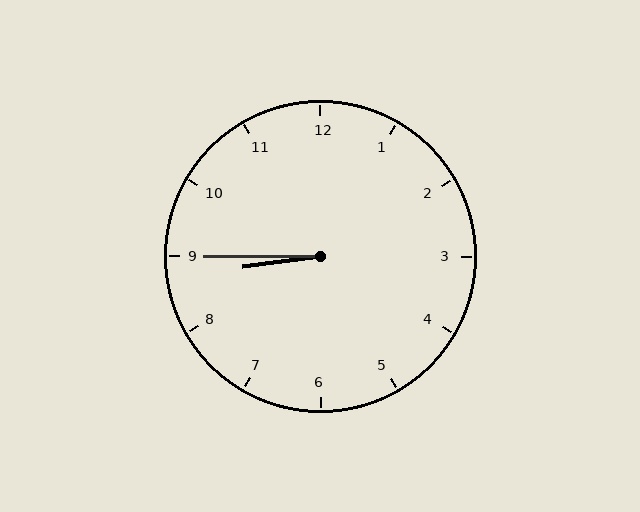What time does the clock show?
8:45.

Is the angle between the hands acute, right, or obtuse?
It is acute.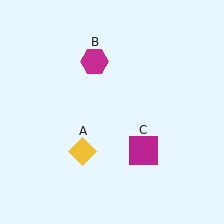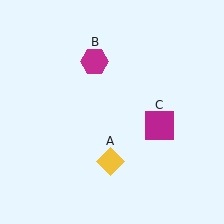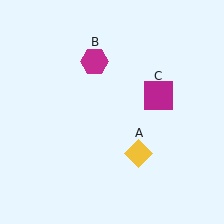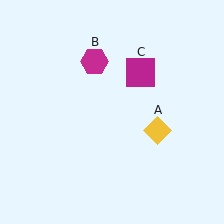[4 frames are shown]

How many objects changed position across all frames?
2 objects changed position: yellow diamond (object A), magenta square (object C).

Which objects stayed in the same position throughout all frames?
Magenta hexagon (object B) remained stationary.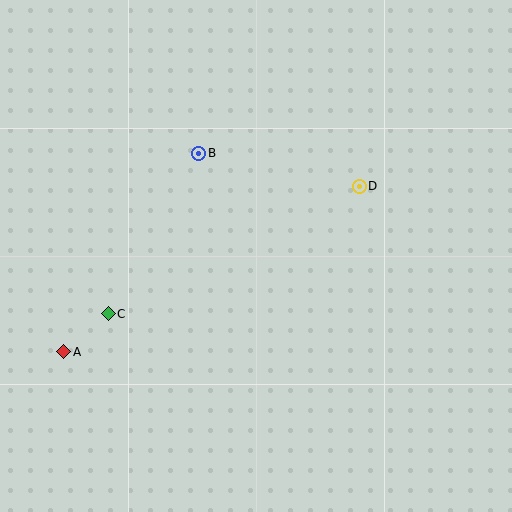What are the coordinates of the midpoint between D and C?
The midpoint between D and C is at (234, 250).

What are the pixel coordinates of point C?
Point C is at (108, 314).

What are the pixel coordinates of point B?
Point B is at (199, 153).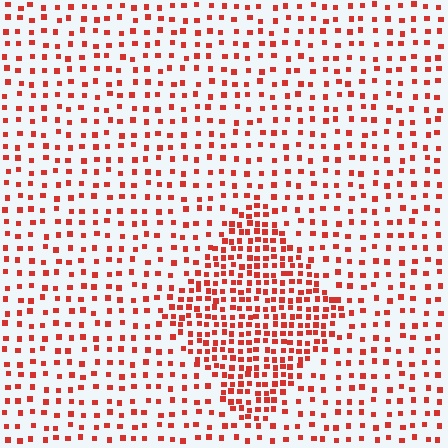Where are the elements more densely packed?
The elements are more densely packed inside the diamond boundary.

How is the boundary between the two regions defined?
The boundary is defined by a change in element density (approximately 2.3x ratio). All elements are the same color, size, and shape.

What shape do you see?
I see a diamond.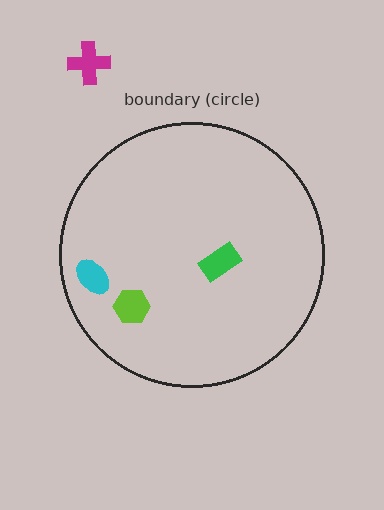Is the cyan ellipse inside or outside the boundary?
Inside.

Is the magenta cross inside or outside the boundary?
Outside.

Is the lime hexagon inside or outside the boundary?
Inside.